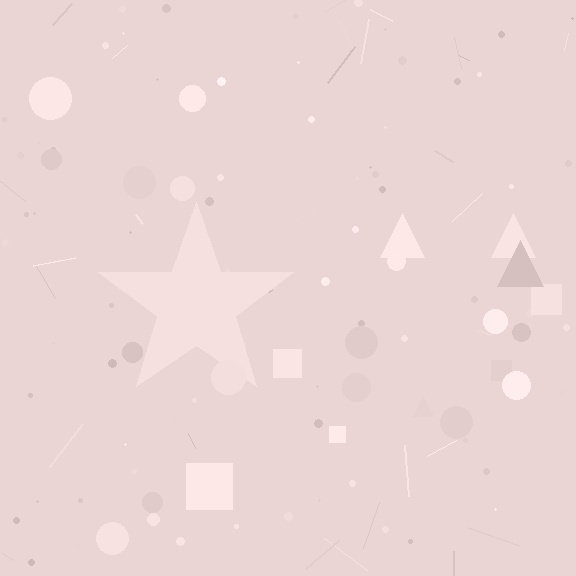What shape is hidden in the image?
A star is hidden in the image.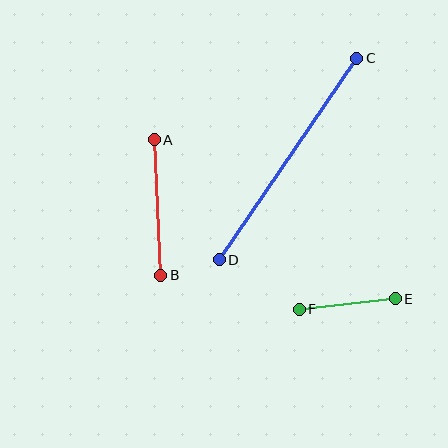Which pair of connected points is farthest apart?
Points C and D are farthest apart.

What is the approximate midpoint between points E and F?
The midpoint is at approximately (347, 304) pixels.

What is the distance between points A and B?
The distance is approximately 135 pixels.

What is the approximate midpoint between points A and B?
The midpoint is at approximately (158, 207) pixels.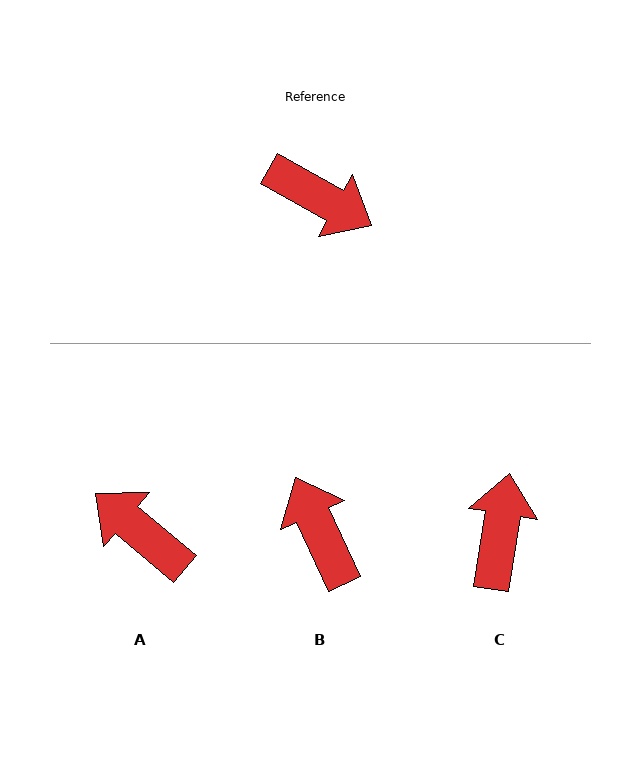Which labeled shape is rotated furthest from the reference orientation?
A, about 169 degrees away.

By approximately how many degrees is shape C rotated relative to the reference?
Approximately 110 degrees counter-clockwise.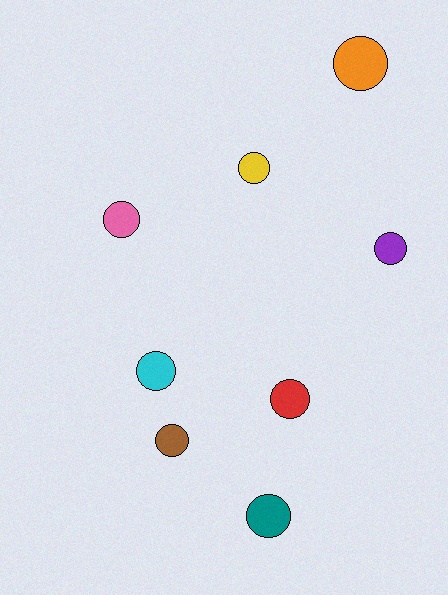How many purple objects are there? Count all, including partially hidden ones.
There is 1 purple object.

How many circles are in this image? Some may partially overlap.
There are 8 circles.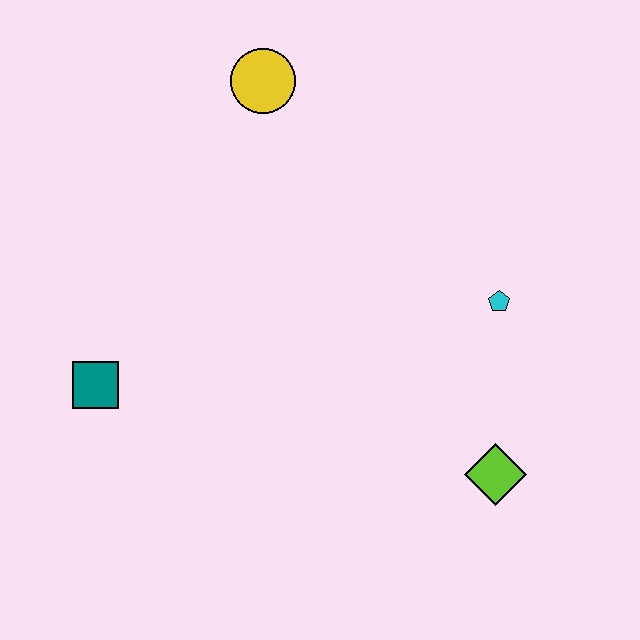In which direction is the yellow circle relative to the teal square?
The yellow circle is above the teal square.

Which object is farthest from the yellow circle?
The lime diamond is farthest from the yellow circle.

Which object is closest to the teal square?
The yellow circle is closest to the teal square.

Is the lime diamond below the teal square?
Yes